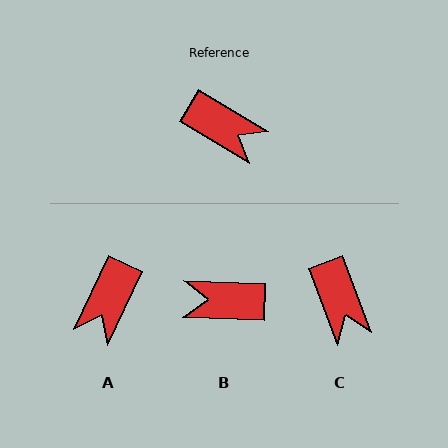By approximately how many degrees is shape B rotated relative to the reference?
Approximately 151 degrees clockwise.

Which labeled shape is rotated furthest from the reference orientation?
B, about 151 degrees away.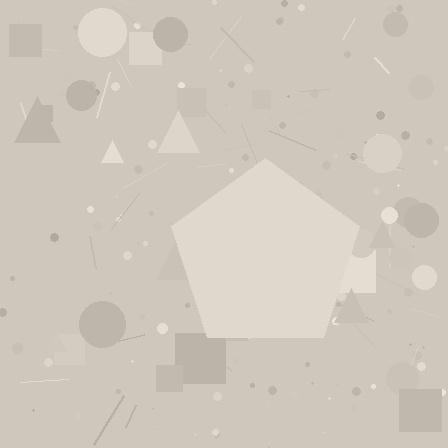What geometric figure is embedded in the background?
A pentagon is embedded in the background.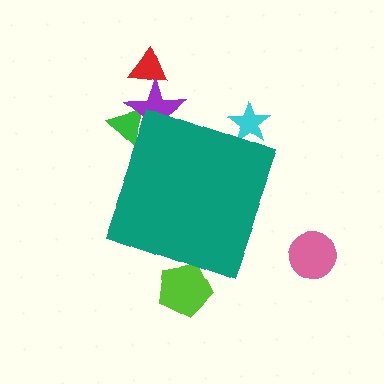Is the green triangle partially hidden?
Yes, the green triangle is partially hidden behind the teal diamond.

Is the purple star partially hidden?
Yes, the purple star is partially hidden behind the teal diamond.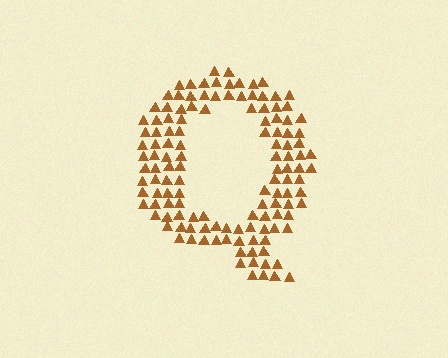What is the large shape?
The large shape is the letter Q.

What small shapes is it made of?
It is made of small triangles.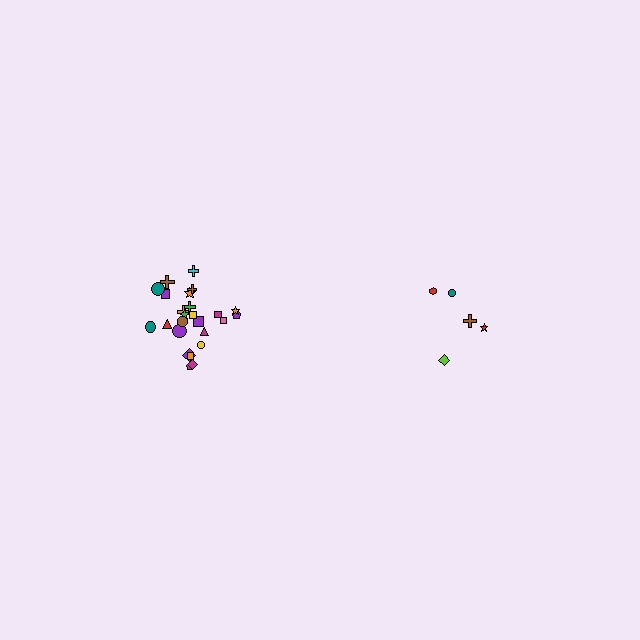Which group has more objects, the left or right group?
The left group.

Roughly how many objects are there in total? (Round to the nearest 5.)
Roughly 30 objects in total.